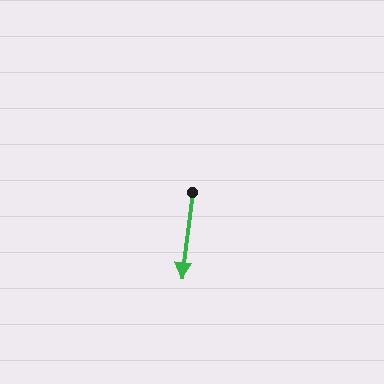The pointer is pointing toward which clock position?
Roughly 6 o'clock.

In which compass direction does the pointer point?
South.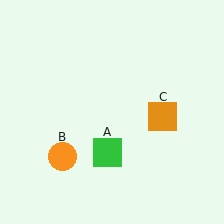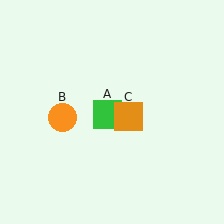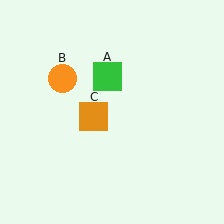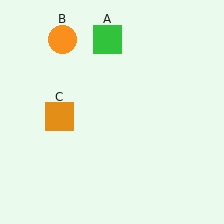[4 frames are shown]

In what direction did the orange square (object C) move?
The orange square (object C) moved left.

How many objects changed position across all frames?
3 objects changed position: green square (object A), orange circle (object B), orange square (object C).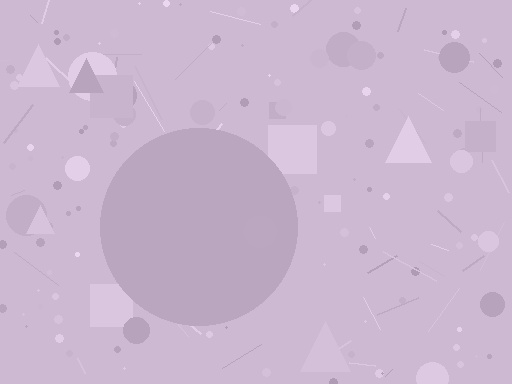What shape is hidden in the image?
A circle is hidden in the image.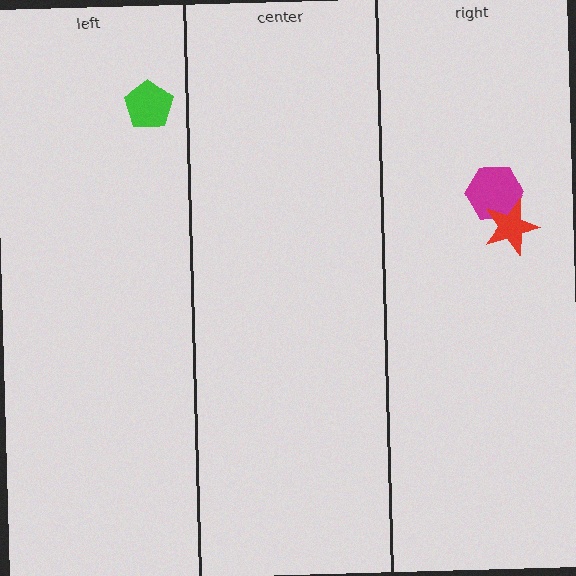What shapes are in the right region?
The magenta hexagon, the red star.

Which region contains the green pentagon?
The left region.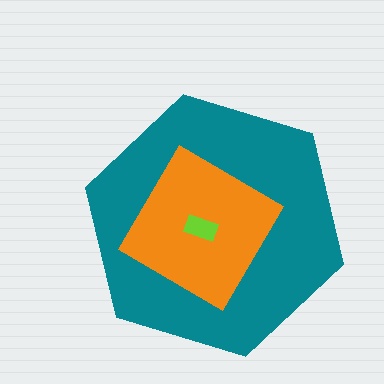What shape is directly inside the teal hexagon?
The orange diamond.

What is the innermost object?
The lime rectangle.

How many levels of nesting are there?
3.